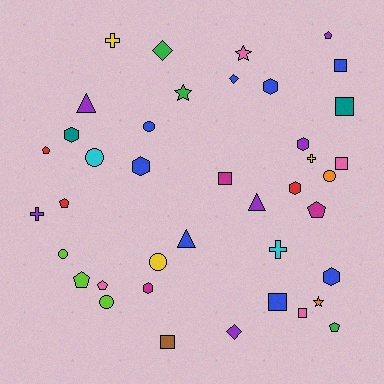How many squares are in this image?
There are 7 squares.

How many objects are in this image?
There are 40 objects.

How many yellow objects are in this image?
There are 3 yellow objects.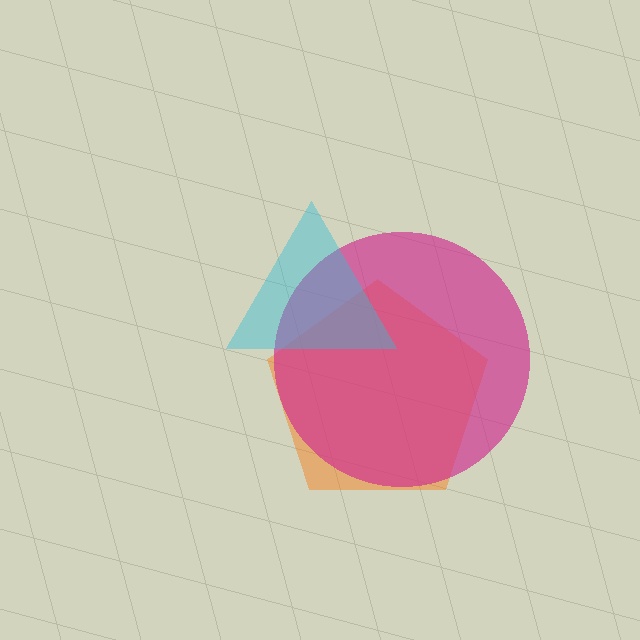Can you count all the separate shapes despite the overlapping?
Yes, there are 3 separate shapes.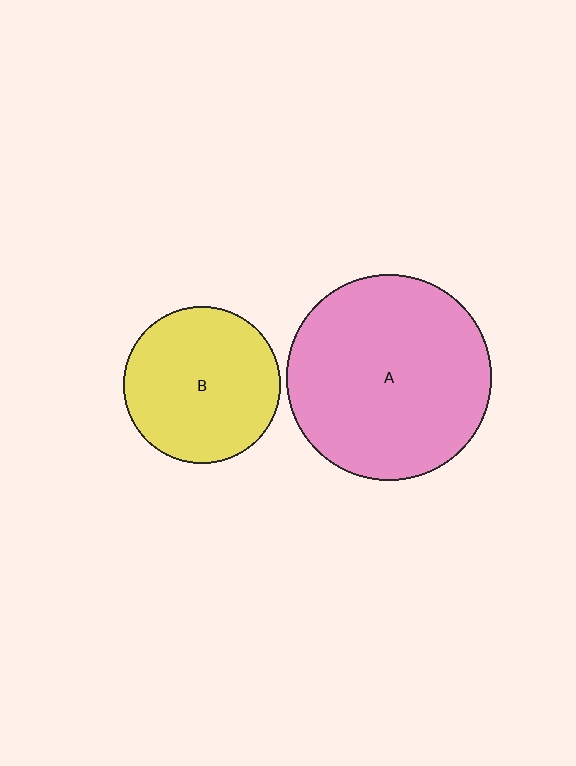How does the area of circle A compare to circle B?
Approximately 1.7 times.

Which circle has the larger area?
Circle A (pink).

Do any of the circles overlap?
No, none of the circles overlap.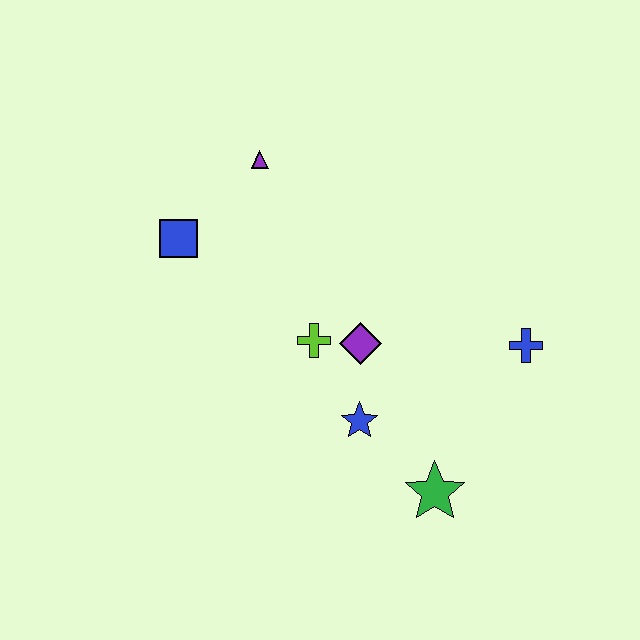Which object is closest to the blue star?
The purple diamond is closest to the blue star.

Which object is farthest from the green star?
The purple triangle is farthest from the green star.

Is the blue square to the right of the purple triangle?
No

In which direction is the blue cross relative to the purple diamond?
The blue cross is to the right of the purple diamond.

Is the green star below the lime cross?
Yes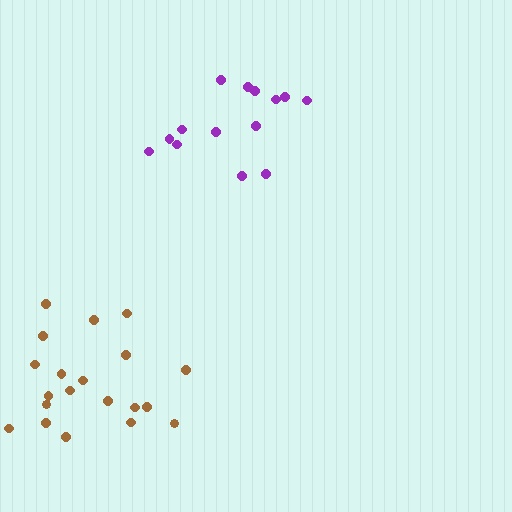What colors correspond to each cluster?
The clusters are colored: purple, brown.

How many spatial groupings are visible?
There are 2 spatial groupings.